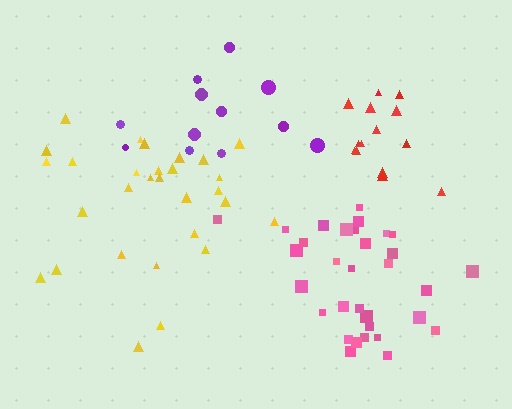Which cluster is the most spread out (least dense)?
Purple.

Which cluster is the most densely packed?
Red.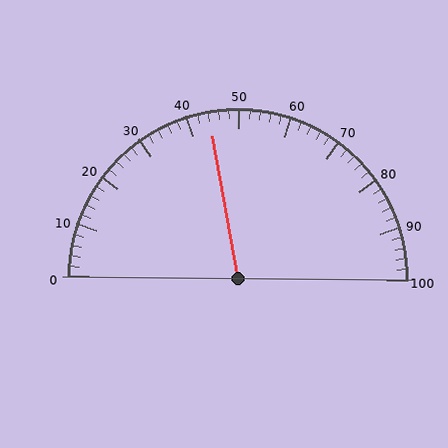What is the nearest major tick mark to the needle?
The nearest major tick mark is 40.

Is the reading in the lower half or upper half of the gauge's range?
The reading is in the lower half of the range (0 to 100).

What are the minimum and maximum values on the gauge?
The gauge ranges from 0 to 100.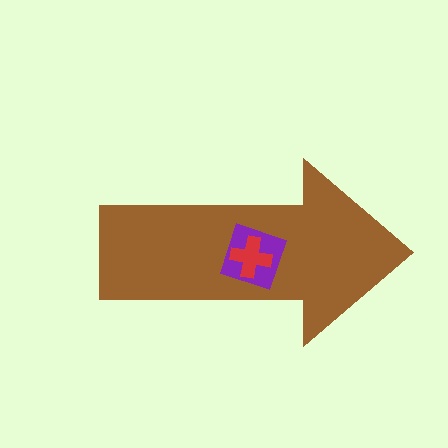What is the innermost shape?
The red cross.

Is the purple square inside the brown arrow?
Yes.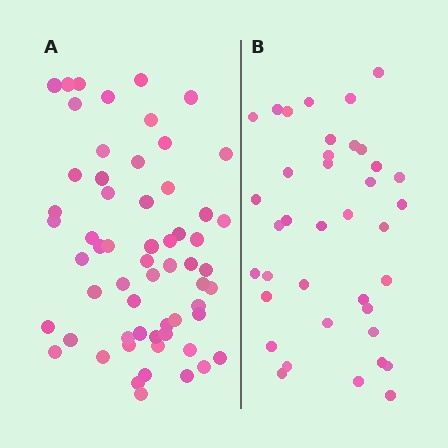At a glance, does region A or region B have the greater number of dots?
Region A (the left region) has more dots.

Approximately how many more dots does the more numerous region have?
Region A has approximately 20 more dots than region B.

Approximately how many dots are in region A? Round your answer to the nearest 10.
About 60 dots.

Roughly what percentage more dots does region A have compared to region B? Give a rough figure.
About 60% more.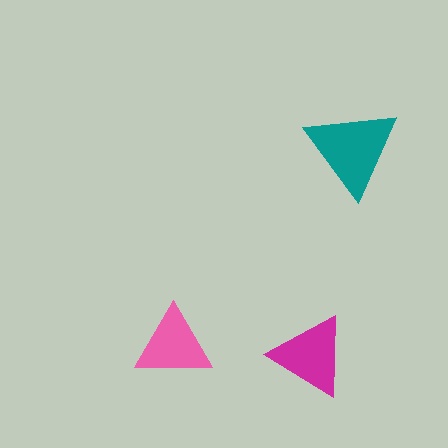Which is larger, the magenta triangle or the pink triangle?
The magenta one.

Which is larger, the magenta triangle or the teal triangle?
The teal one.